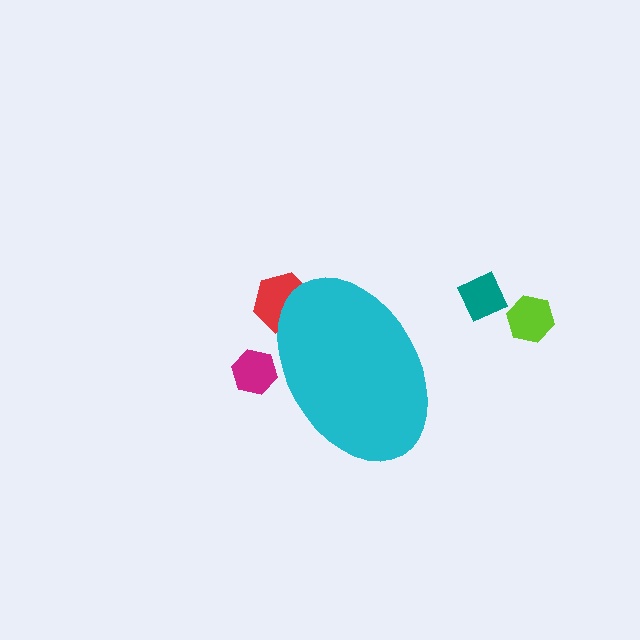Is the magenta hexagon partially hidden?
Yes, the magenta hexagon is partially hidden behind the cyan ellipse.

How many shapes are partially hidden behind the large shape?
2 shapes are partially hidden.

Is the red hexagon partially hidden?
Yes, the red hexagon is partially hidden behind the cyan ellipse.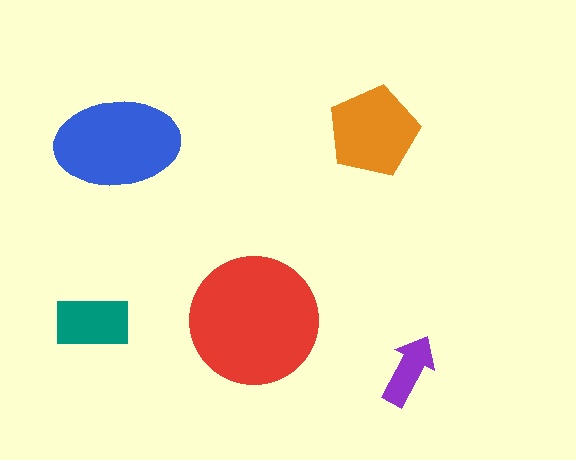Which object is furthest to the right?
The purple arrow is rightmost.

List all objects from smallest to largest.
The purple arrow, the teal rectangle, the orange pentagon, the blue ellipse, the red circle.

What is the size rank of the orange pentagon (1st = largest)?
3rd.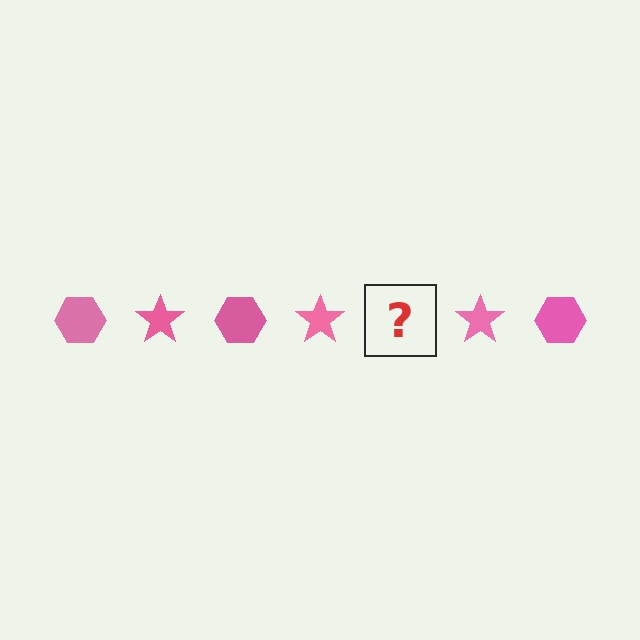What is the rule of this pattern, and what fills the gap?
The rule is that the pattern cycles through hexagon, star shapes in pink. The gap should be filled with a pink hexagon.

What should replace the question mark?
The question mark should be replaced with a pink hexagon.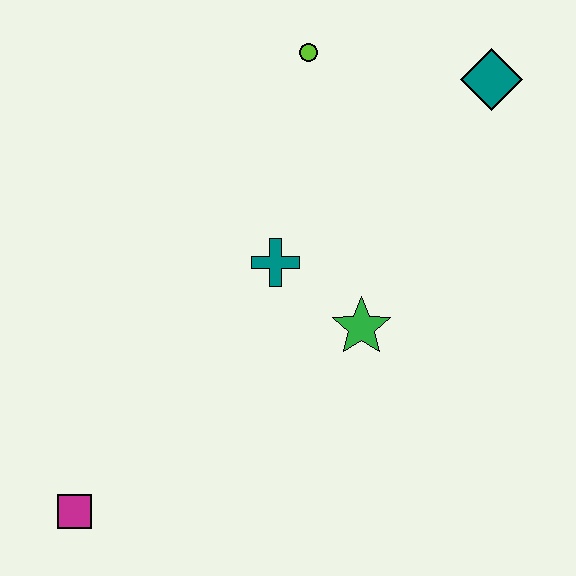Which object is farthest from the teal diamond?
The magenta square is farthest from the teal diamond.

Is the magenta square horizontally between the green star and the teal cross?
No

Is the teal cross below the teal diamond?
Yes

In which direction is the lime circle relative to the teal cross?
The lime circle is above the teal cross.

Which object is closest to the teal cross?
The green star is closest to the teal cross.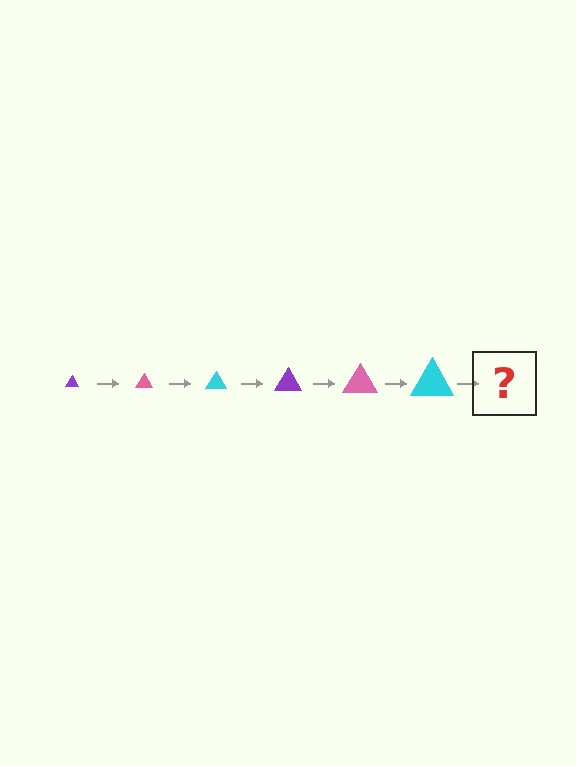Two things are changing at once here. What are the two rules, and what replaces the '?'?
The two rules are that the triangle grows larger each step and the color cycles through purple, pink, and cyan. The '?' should be a purple triangle, larger than the previous one.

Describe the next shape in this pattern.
It should be a purple triangle, larger than the previous one.